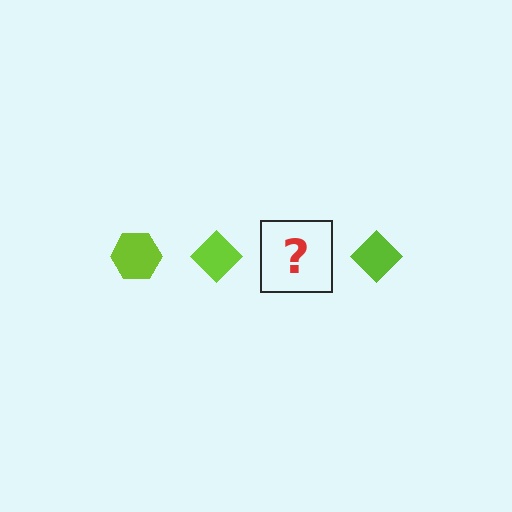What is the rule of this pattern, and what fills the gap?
The rule is that the pattern cycles through hexagon, diamond shapes in lime. The gap should be filled with a lime hexagon.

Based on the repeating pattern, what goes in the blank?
The blank should be a lime hexagon.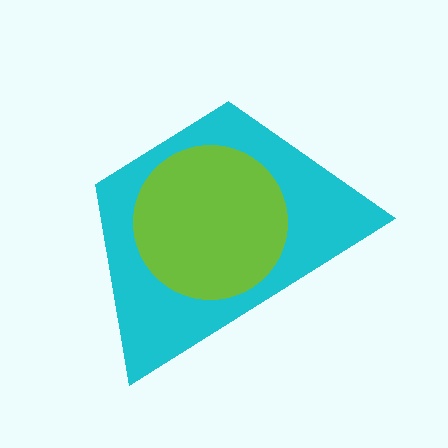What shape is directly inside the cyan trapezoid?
The lime circle.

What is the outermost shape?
The cyan trapezoid.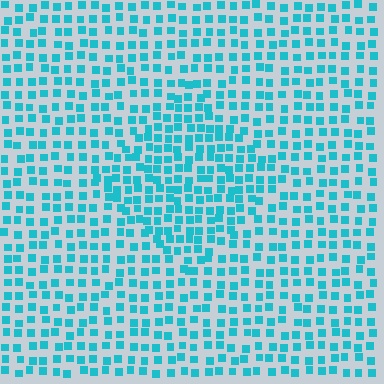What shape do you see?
I see a diamond.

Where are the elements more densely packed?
The elements are more densely packed inside the diamond boundary.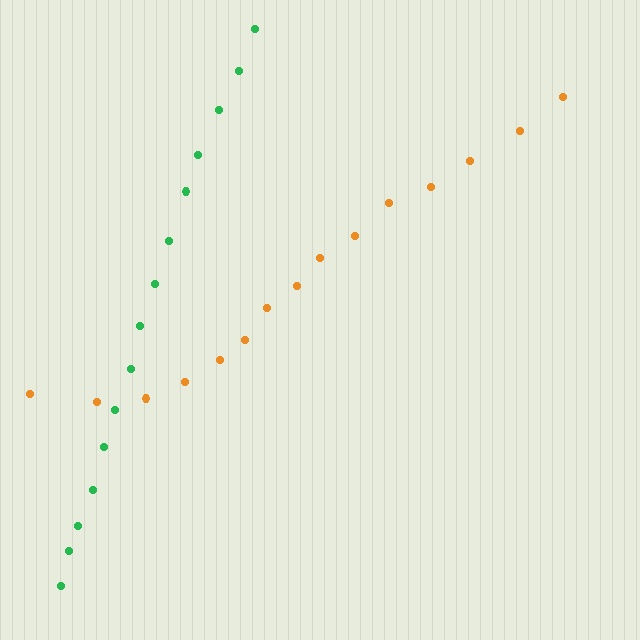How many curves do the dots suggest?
There are 2 distinct paths.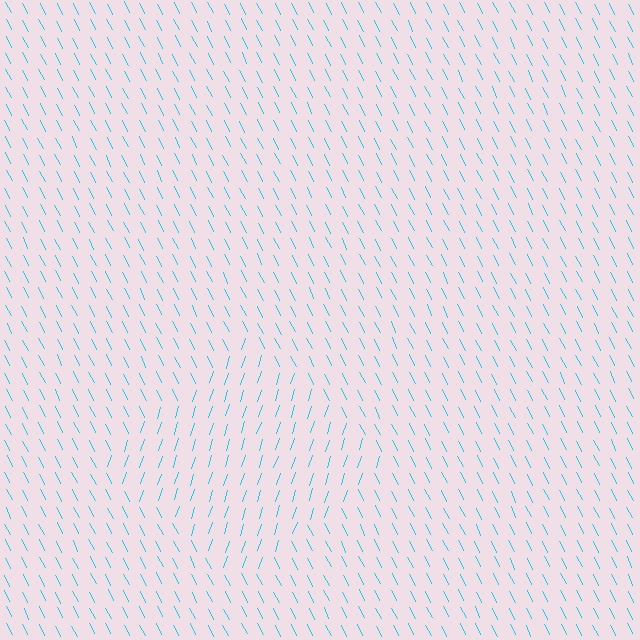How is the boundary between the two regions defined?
The boundary is defined purely by a change in line orientation (approximately 45 degrees difference). All lines are the same color and thickness.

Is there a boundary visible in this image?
Yes, there is a texture boundary formed by a change in line orientation.